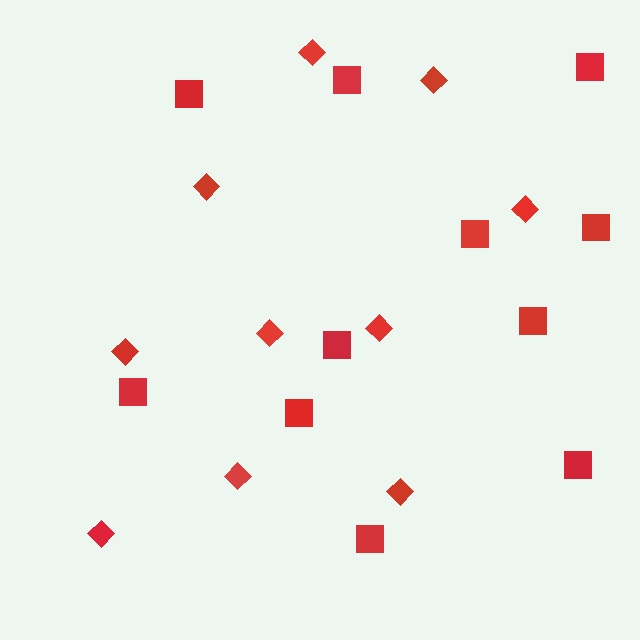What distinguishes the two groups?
There are 2 groups: one group of squares (11) and one group of diamonds (10).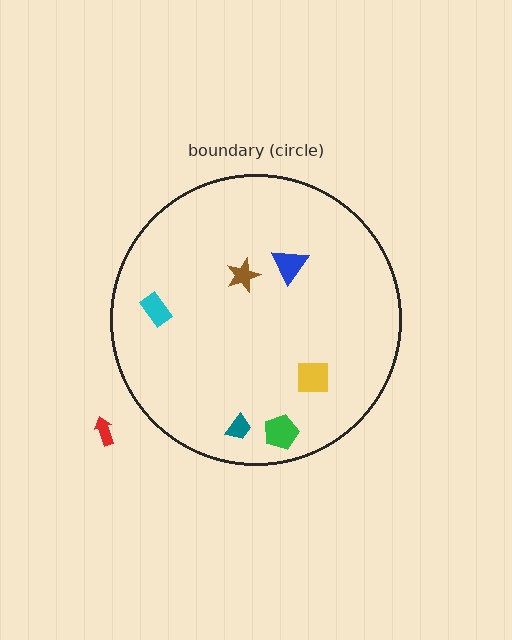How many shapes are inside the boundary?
6 inside, 1 outside.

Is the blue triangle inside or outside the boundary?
Inside.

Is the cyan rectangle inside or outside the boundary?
Inside.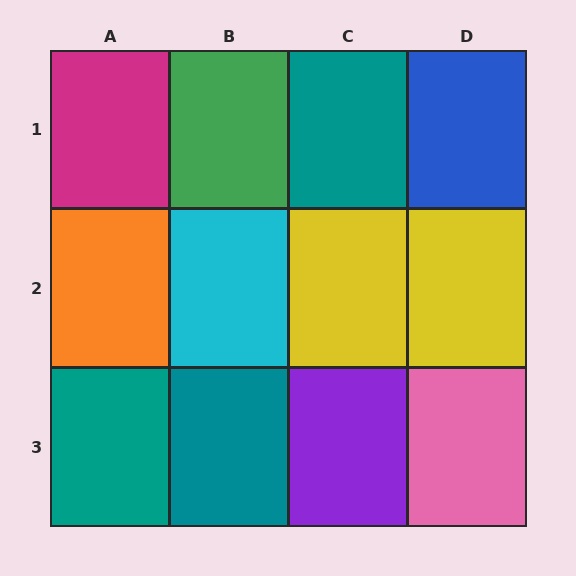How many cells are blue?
1 cell is blue.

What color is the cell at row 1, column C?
Teal.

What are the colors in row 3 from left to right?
Teal, teal, purple, pink.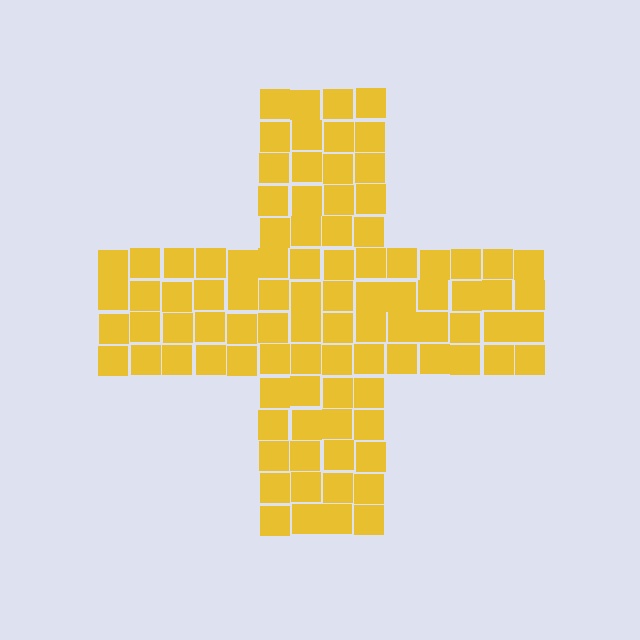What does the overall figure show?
The overall figure shows a cross.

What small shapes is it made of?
It is made of small squares.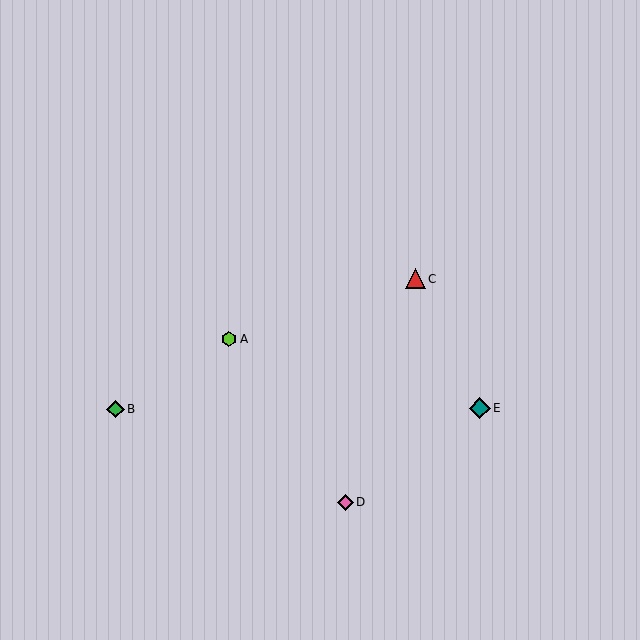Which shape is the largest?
The teal diamond (labeled E) is the largest.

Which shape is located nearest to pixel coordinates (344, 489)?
The pink diamond (labeled D) at (345, 502) is nearest to that location.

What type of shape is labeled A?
Shape A is a lime hexagon.